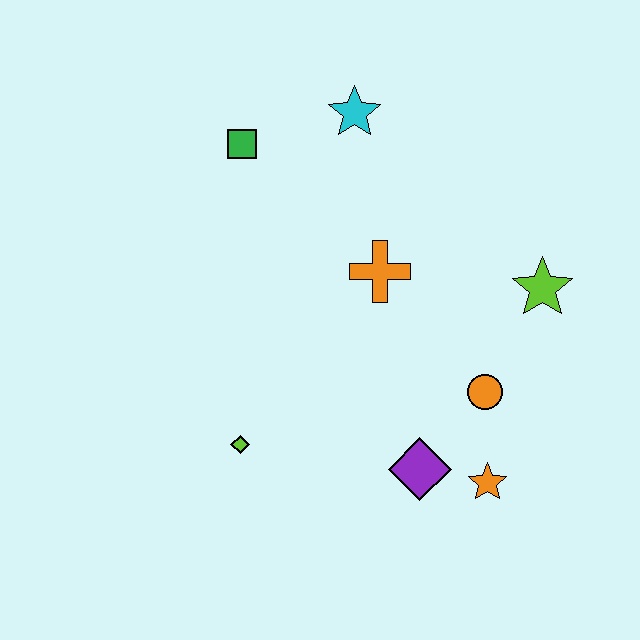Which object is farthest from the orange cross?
The orange star is farthest from the orange cross.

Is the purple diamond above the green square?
No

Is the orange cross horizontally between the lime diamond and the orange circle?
Yes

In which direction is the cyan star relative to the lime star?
The cyan star is to the left of the lime star.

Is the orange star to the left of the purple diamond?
No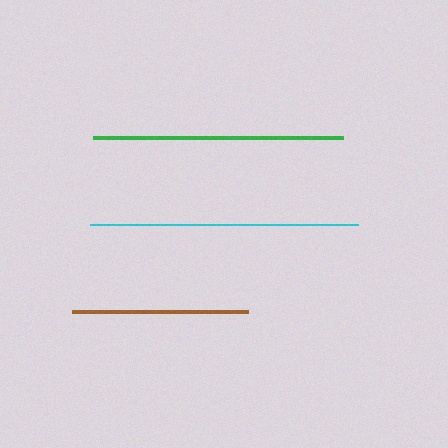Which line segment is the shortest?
The brown line is the shortest at approximately 176 pixels.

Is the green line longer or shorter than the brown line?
The green line is longer than the brown line.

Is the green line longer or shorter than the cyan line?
The cyan line is longer than the green line.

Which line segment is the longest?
The cyan line is the longest at approximately 268 pixels.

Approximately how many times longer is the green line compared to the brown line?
The green line is approximately 1.4 times the length of the brown line.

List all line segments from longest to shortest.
From longest to shortest: cyan, green, brown.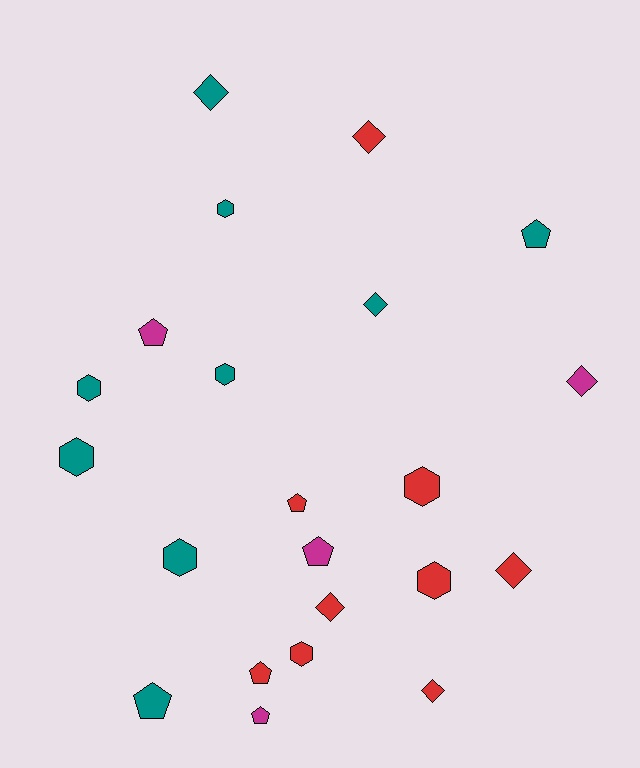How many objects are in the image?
There are 22 objects.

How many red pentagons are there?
There are 2 red pentagons.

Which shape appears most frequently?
Hexagon, with 8 objects.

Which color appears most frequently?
Red, with 9 objects.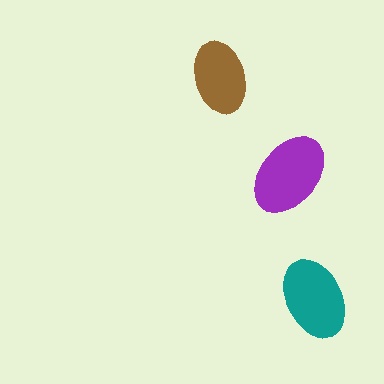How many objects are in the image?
There are 3 objects in the image.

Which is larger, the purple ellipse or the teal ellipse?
The purple one.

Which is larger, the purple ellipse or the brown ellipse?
The purple one.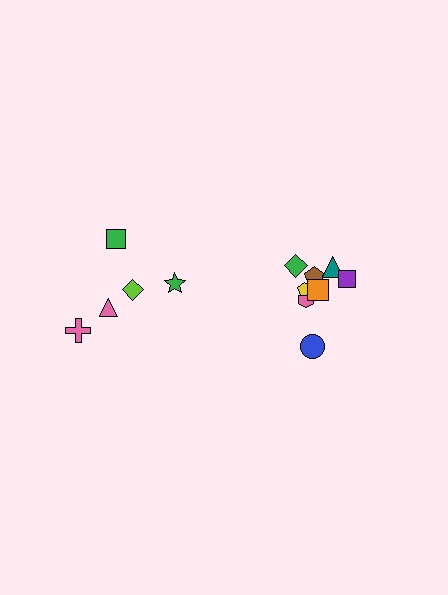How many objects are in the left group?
There are 5 objects.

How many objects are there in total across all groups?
There are 13 objects.